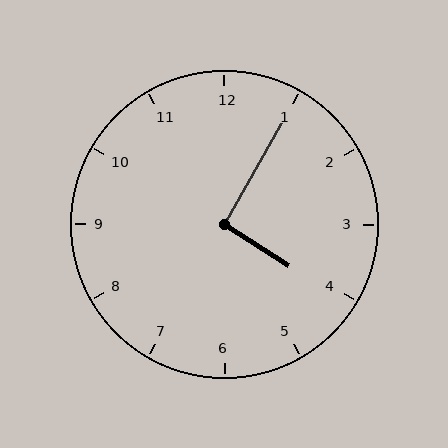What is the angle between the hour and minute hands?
Approximately 92 degrees.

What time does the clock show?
4:05.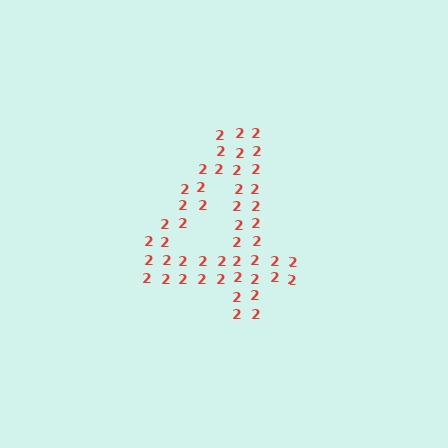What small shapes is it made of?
It is made of small digit 2's.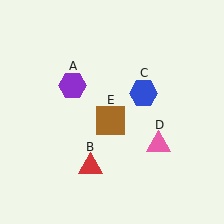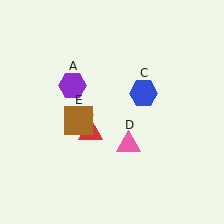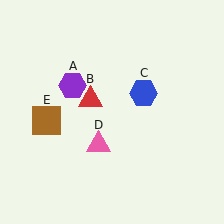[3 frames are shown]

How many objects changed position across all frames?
3 objects changed position: red triangle (object B), pink triangle (object D), brown square (object E).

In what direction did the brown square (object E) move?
The brown square (object E) moved left.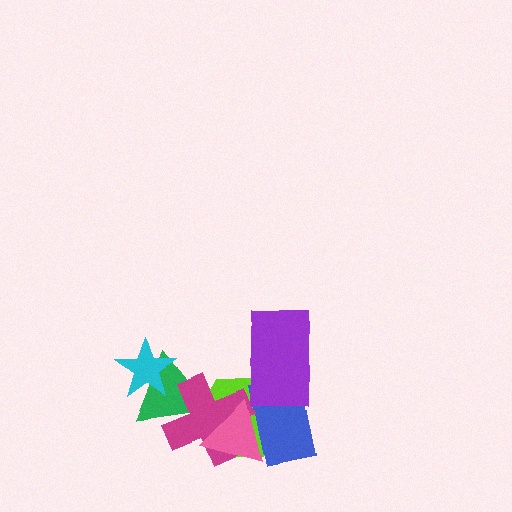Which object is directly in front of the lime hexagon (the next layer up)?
The blue rectangle is directly in front of the lime hexagon.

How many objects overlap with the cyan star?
1 object overlaps with the cyan star.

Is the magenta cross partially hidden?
Yes, it is partially covered by another shape.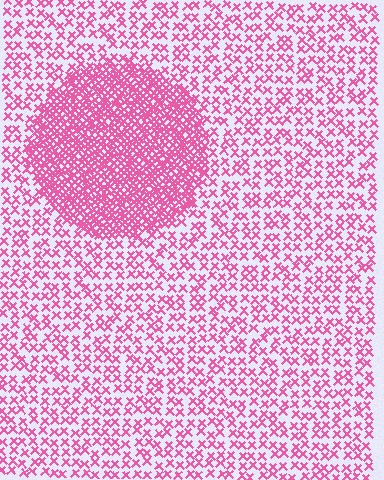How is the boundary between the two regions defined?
The boundary is defined by a change in element density (approximately 2.6x ratio). All elements are the same color, size, and shape.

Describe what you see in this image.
The image contains small pink elements arranged at two different densities. A circle-shaped region is visible where the elements are more densely packed than the surrounding area.